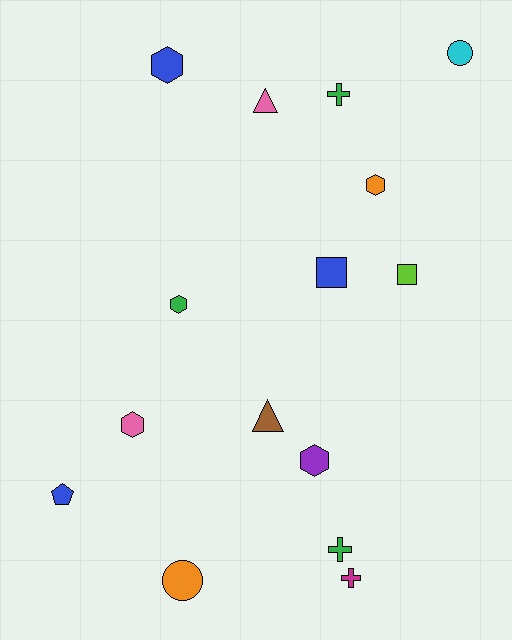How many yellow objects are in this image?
There are no yellow objects.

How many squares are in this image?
There are 2 squares.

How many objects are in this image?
There are 15 objects.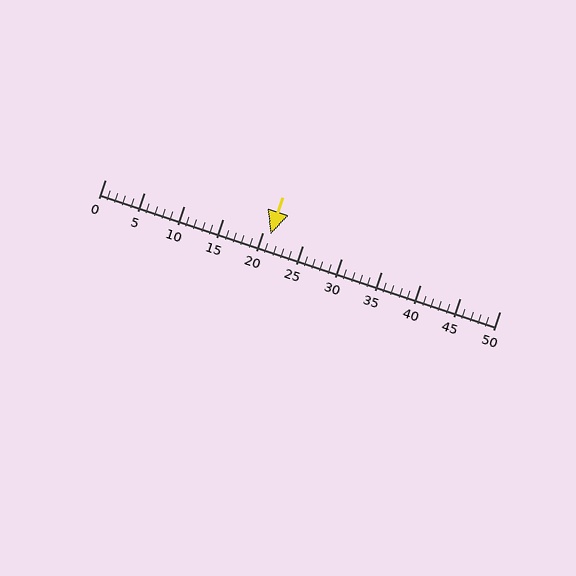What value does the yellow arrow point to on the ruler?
The yellow arrow points to approximately 21.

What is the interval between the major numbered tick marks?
The major tick marks are spaced 5 units apart.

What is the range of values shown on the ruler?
The ruler shows values from 0 to 50.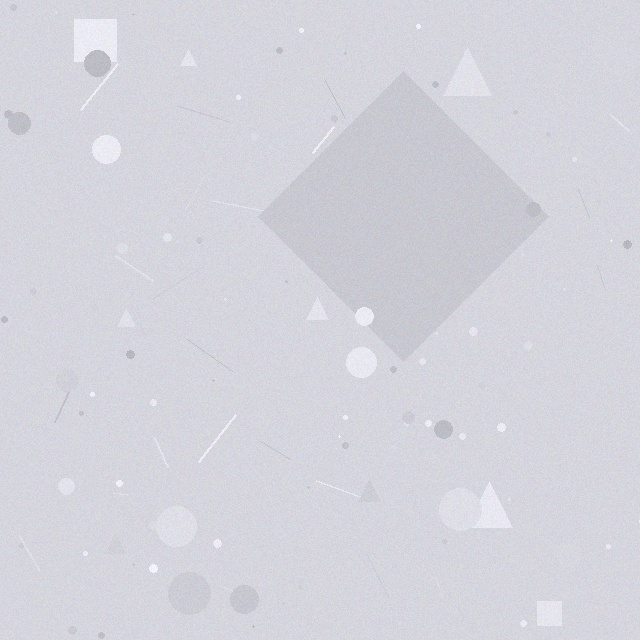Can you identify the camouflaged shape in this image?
The camouflaged shape is a diamond.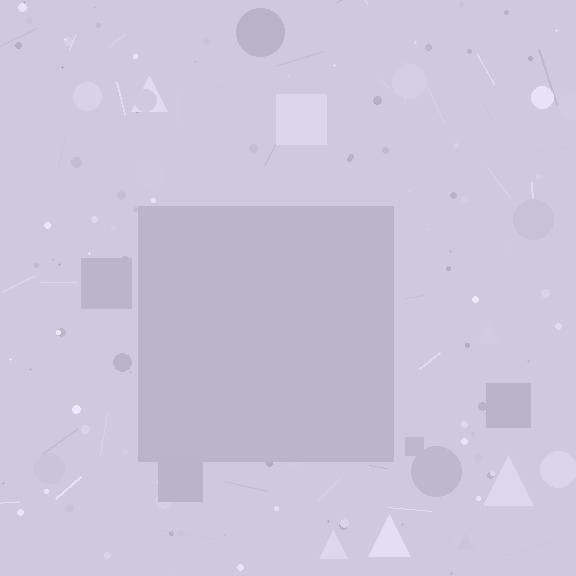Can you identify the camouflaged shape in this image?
The camouflaged shape is a square.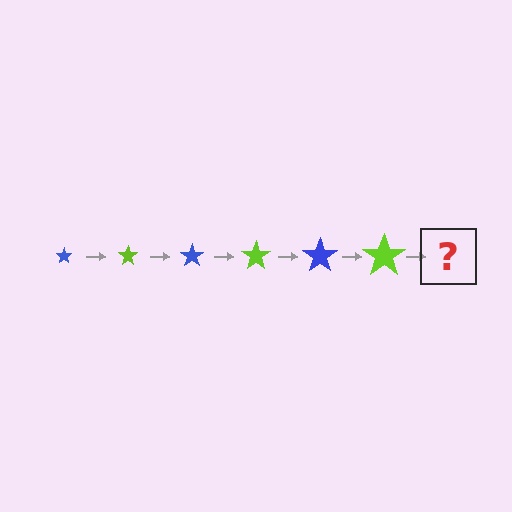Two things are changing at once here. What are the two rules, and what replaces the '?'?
The two rules are that the star grows larger each step and the color cycles through blue and lime. The '?' should be a blue star, larger than the previous one.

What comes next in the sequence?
The next element should be a blue star, larger than the previous one.